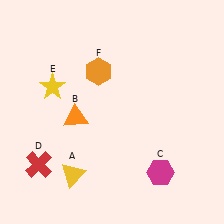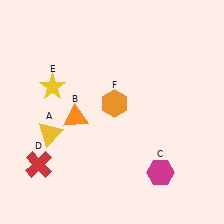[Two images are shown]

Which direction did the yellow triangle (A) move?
The yellow triangle (A) moved up.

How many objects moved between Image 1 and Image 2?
2 objects moved between the two images.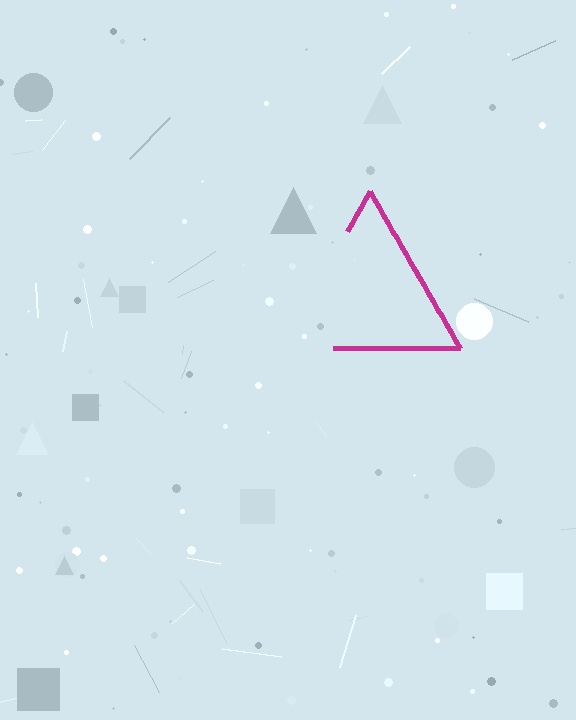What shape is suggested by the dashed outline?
The dashed outline suggests a triangle.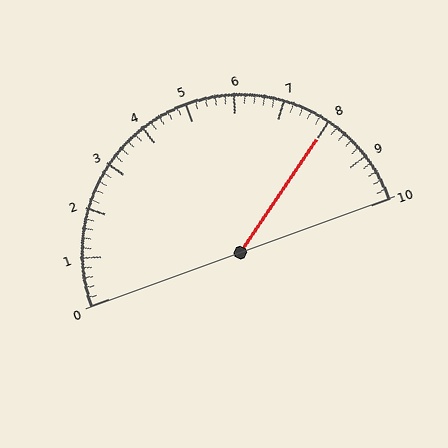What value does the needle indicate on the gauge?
The needle indicates approximately 8.0.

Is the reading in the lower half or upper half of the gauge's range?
The reading is in the upper half of the range (0 to 10).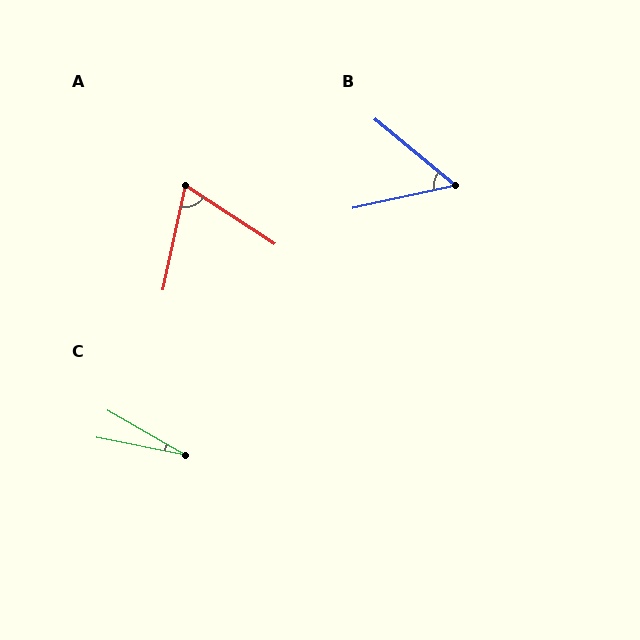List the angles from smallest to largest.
C (19°), B (52°), A (69°).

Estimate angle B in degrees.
Approximately 52 degrees.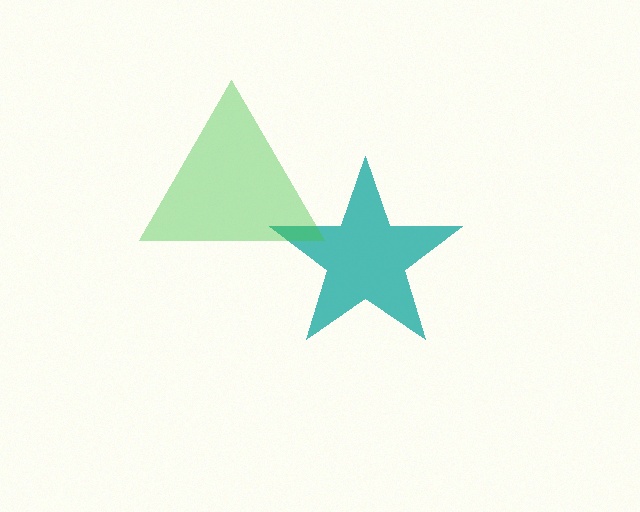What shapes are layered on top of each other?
The layered shapes are: a teal star, a green triangle.